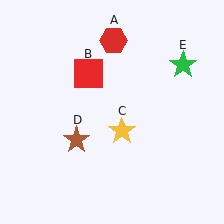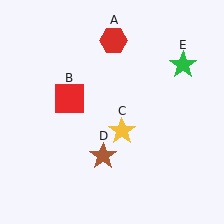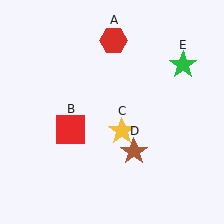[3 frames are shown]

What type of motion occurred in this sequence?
The red square (object B), brown star (object D) rotated counterclockwise around the center of the scene.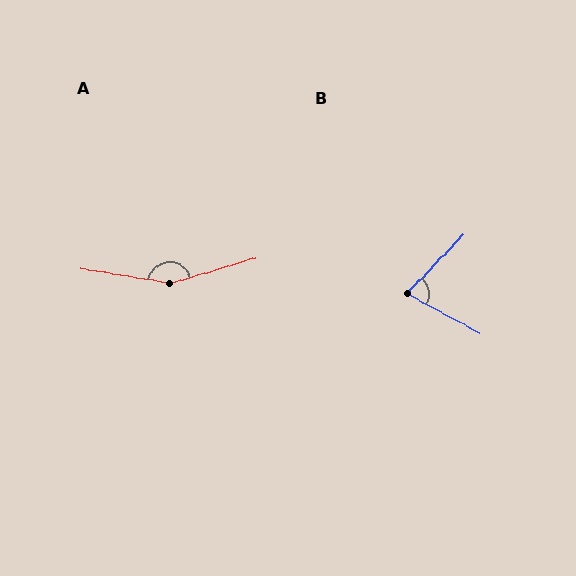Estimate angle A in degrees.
Approximately 155 degrees.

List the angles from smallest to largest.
B (75°), A (155°).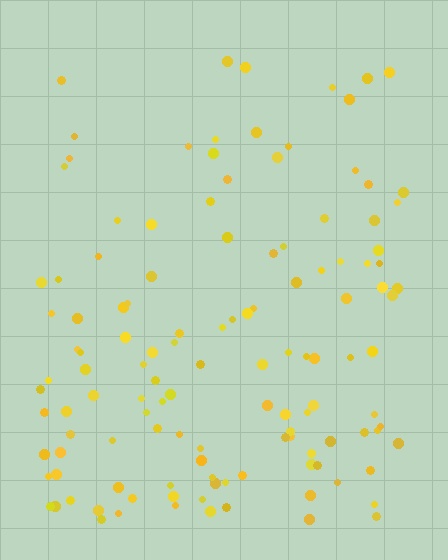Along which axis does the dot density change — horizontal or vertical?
Vertical.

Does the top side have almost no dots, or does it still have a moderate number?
Still a moderate number, just noticeably fewer than the bottom.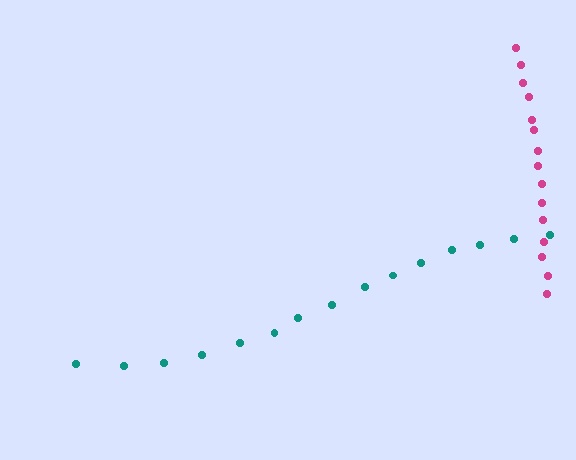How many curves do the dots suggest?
There are 2 distinct paths.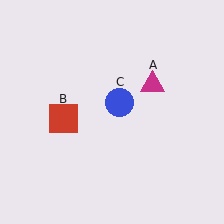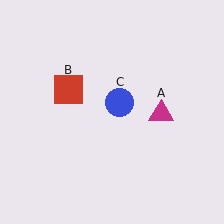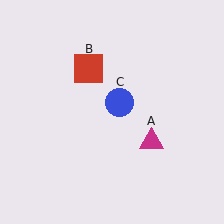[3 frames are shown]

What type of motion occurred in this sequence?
The magenta triangle (object A), red square (object B) rotated clockwise around the center of the scene.